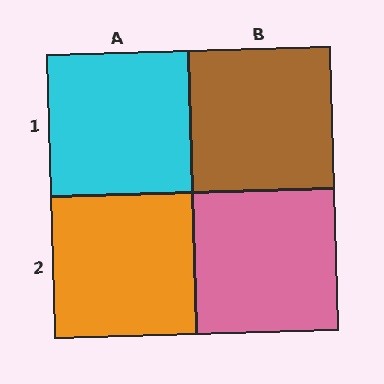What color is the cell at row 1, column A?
Cyan.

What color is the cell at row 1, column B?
Brown.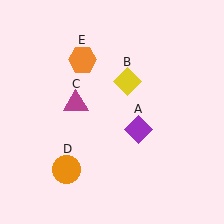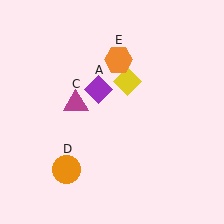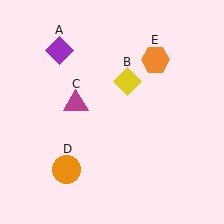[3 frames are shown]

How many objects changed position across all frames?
2 objects changed position: purple diamond (object A), orange hexagon (object E).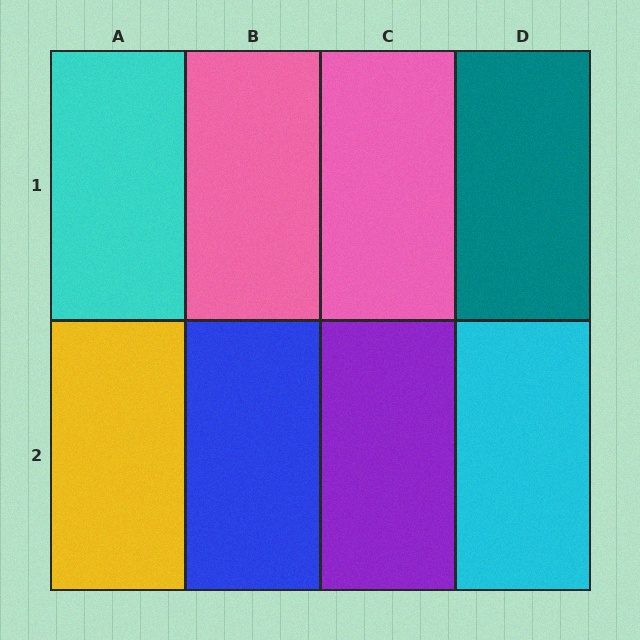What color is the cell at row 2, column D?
Cyan.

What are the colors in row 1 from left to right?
Cyan, pink, pink, teal.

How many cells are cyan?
2 cells are cyan.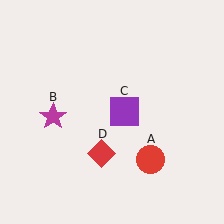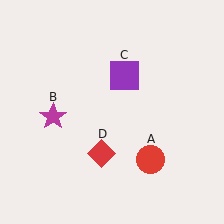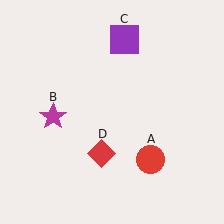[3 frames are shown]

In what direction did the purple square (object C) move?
The purple square (object C) moved up.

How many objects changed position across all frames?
1 object changed position: purple square (object C).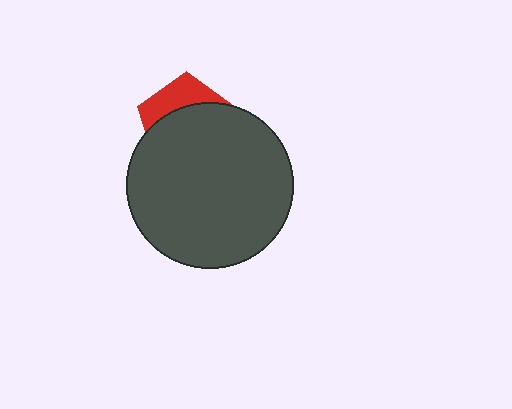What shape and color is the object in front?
The object in front is a dark gray circle.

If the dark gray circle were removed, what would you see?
You would see the complete red pentagon.